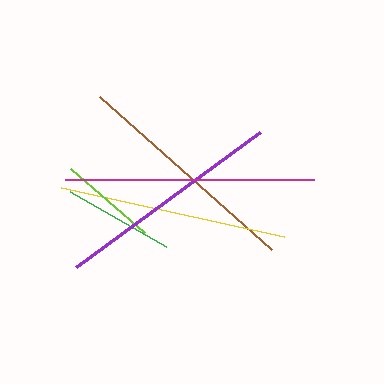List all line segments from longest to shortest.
From longest to shortest: magenta, brown, yellow, purple, green, lime.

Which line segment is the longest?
The magenta line is the longest at approximately 250 pixels.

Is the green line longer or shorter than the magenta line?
The magenta line is longer than the green line.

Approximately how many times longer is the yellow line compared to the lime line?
The yellow line is approximately 2.3 times the length of the lime line.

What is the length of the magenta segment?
The magenta segment is approximately 250 pixels long.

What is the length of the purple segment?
The purple segment is approximately 228 pixels long.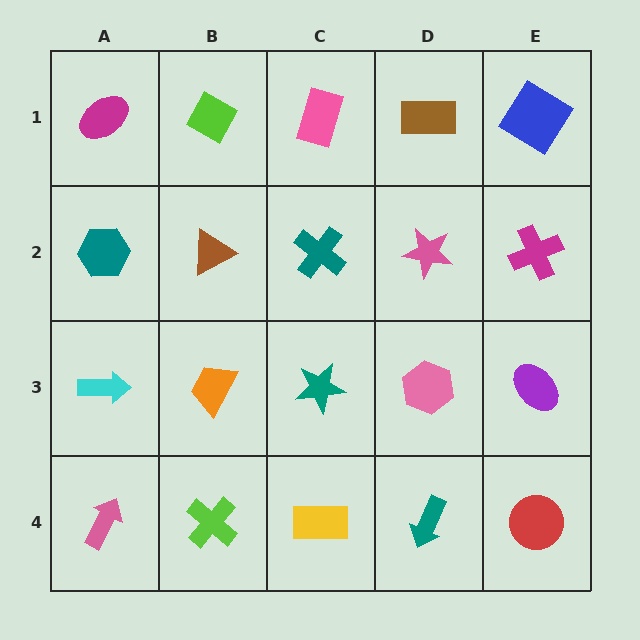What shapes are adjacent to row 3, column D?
A pink star (row 2, column D), a teal arrow (row 4, column D), a teal star (row 3, column C), a purple ellipse (row 3, column E).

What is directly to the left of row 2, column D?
A teal cross.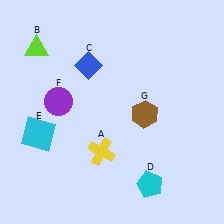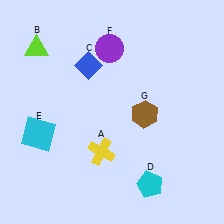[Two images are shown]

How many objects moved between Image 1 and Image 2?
1 object moved between the two images.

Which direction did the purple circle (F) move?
The purple circle (F) moved up.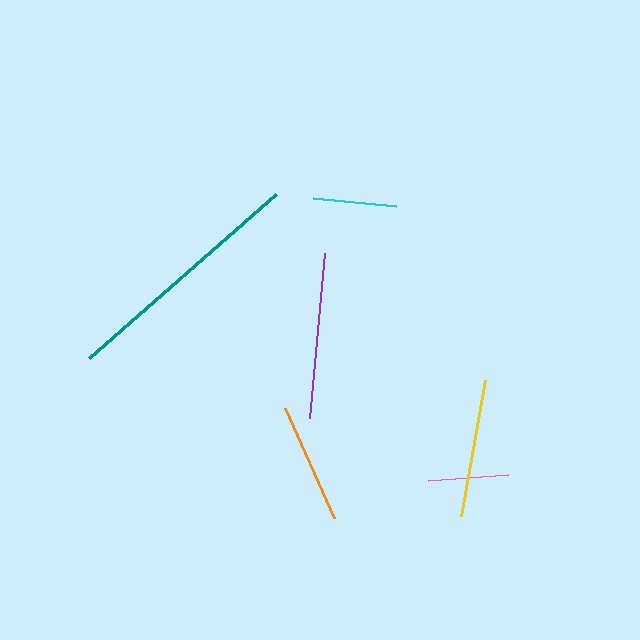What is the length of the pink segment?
The pink segment is approximately 81 pixels long.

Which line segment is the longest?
The teal line is the longest at approximately 248 pixels.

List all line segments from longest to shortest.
From longest to shortest: teal, purple, yellow, orange, cyan, pink.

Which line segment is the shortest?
The pink line is the shortest at approximately 81 pixels.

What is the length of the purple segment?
The purple segment is approximately 166 pixels long.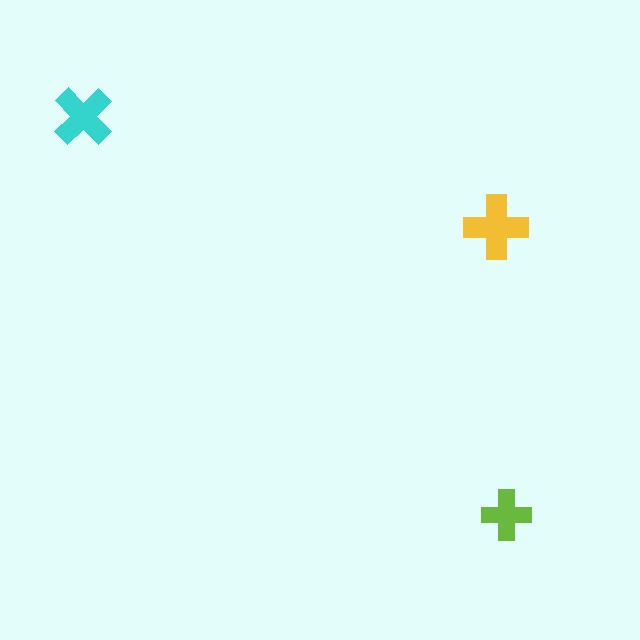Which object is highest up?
The cyan cross is topmost.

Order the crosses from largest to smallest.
the yellow one, the cyan one, the lime one.